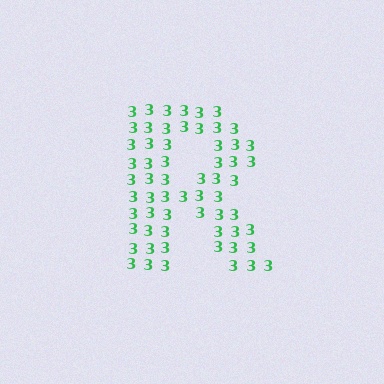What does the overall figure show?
The overall figure shows the letter R.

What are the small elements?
The small elements are digit 3's.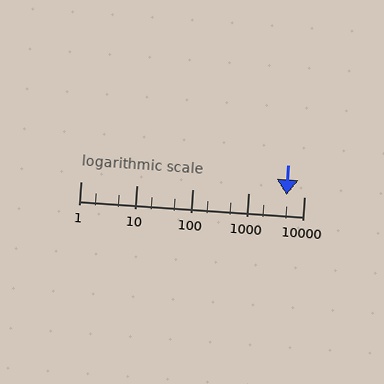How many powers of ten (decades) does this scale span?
The scale spans 4 decades, from 1 to 10000.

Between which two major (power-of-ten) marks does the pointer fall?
The pointer is between 1000 and 10000.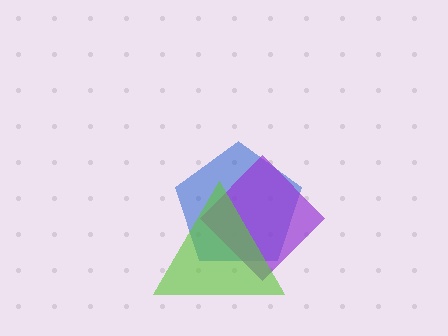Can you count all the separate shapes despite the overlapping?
Yes, there are 3 separate shapes.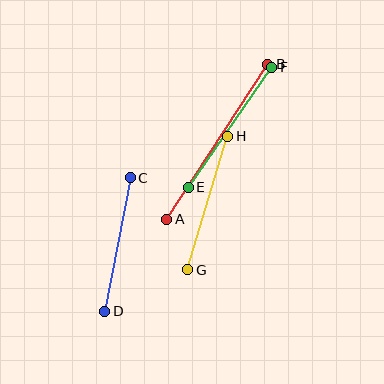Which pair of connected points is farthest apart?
Points A and B are farthest apart.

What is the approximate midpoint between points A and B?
The midpoint is at approximately (217, 142) pixels.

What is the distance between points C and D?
The distance is approximately 136 pixels.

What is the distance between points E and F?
The distance is approximately 146 pixels.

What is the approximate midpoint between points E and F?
The midpoint is at approximately (230, 127) pixels.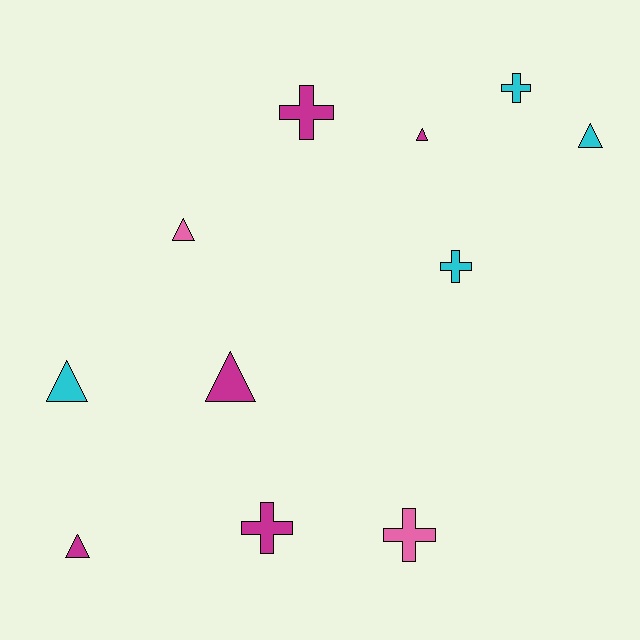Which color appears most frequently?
Magenta, with 5 objects.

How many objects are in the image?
There are 11 objects.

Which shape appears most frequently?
Triangle, with 6 objects.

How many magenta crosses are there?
There are 2 magenta crosses.